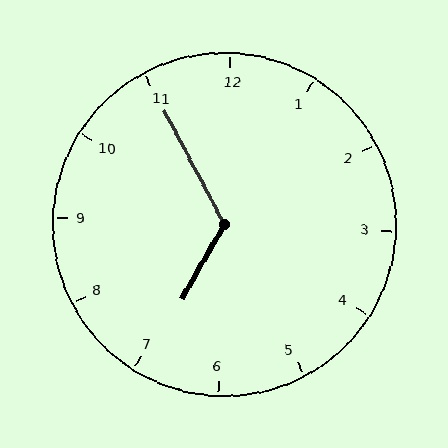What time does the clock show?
6:55.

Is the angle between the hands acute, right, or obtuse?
It is obtuse.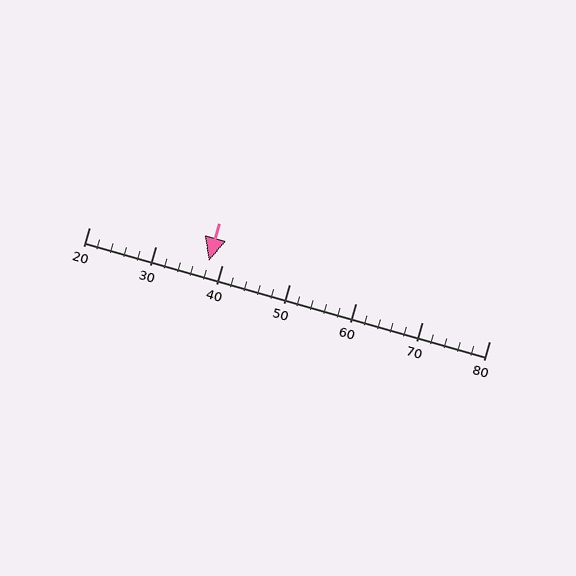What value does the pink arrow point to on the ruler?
The pink arrow points to approximately 38.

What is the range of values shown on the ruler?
The ruler shows values from 20 to 80.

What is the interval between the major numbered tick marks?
The major tick marks are spaced 10 units apart.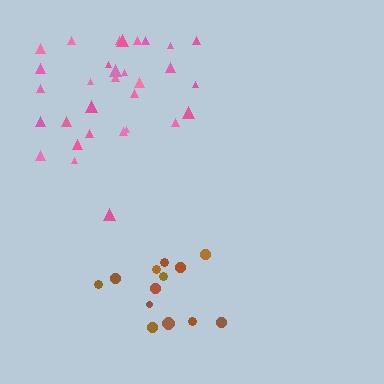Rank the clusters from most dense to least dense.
pink, brown.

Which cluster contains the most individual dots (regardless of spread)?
Pink (32).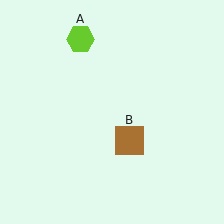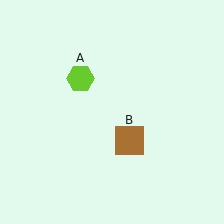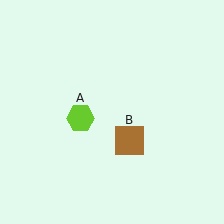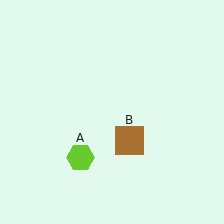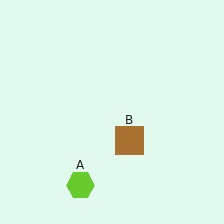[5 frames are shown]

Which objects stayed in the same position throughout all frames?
Brown square (object B) remained stationary.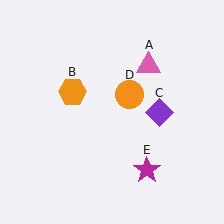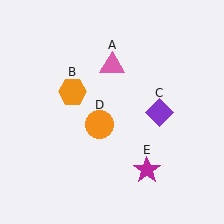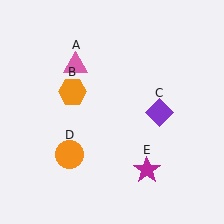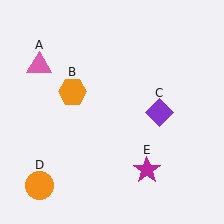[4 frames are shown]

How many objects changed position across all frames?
2 objects changed position: pink triangle (object A), orange circle (object D).